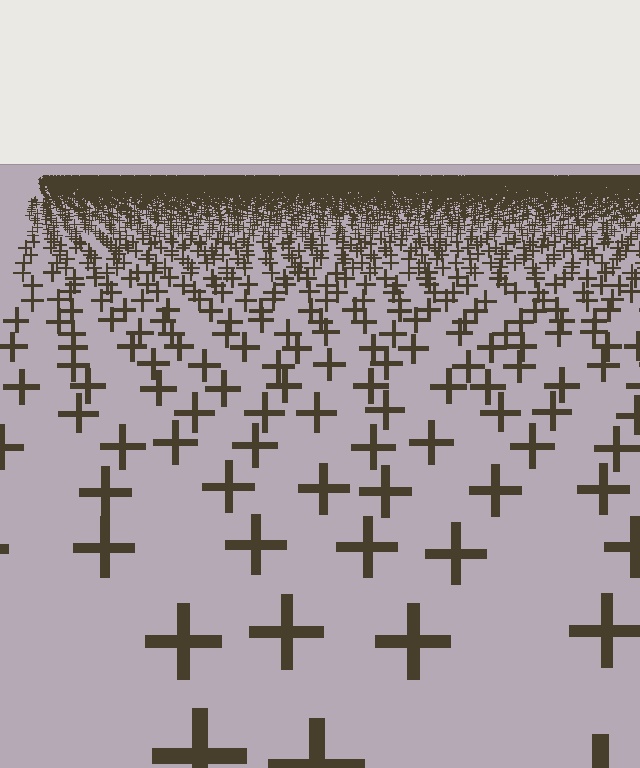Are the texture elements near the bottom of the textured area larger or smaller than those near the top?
Larger. Near the bottom, elements are closer to the viewer and appear at a bigger on-screen size.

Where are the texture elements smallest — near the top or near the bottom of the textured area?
Near the top.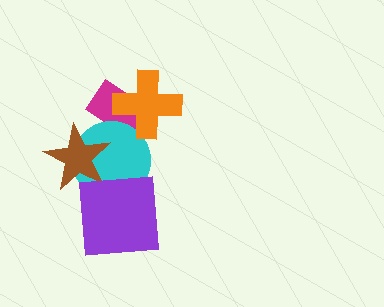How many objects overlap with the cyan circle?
4 objects overlap with the cyan circle.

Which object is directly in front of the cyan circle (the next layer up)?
The brown star is directly in front of the cyan circle.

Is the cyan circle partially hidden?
Yes, it is partially covered by another shape.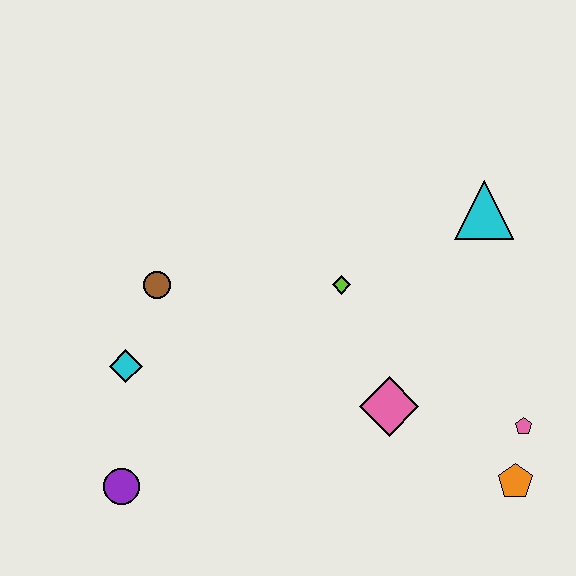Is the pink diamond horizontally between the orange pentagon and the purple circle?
Yes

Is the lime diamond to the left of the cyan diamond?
No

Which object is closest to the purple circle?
The cyan diamond is closest to the purple circle.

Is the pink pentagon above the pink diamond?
No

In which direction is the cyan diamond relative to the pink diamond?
The cyan diamond is to the left of the pink diamond.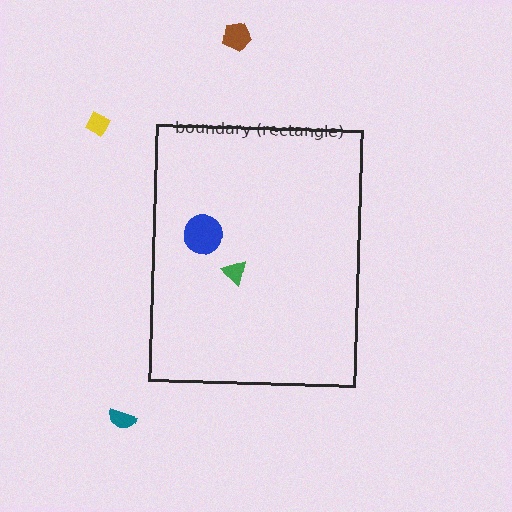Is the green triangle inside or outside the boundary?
Inside.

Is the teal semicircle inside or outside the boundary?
Outside.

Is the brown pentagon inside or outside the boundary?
Outside.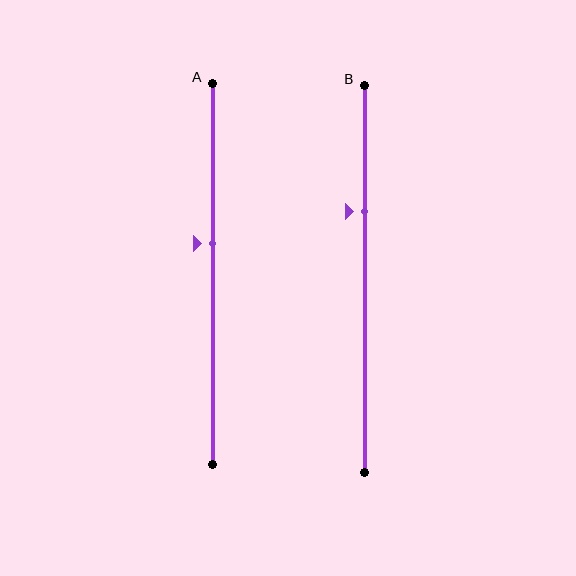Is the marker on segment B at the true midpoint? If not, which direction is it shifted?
No, the marker on segment B is shifted upward by about 18% of the segment length.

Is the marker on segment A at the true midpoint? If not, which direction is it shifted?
No, the marker on segment A is shifted upward by about 8% of the segment length.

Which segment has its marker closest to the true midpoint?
Segment A has its marker closest to the true midpoint.